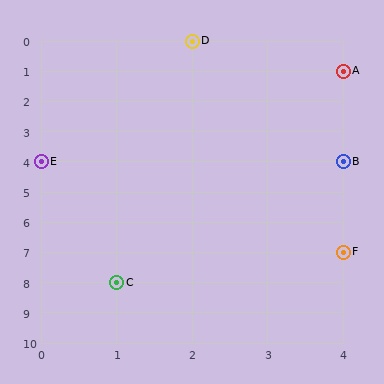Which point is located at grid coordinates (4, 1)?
Point A is at (4, 1).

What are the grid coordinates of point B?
Point B is at grid coordinates (4, 4).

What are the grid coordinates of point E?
Point E is at grid coordinates (0, 4).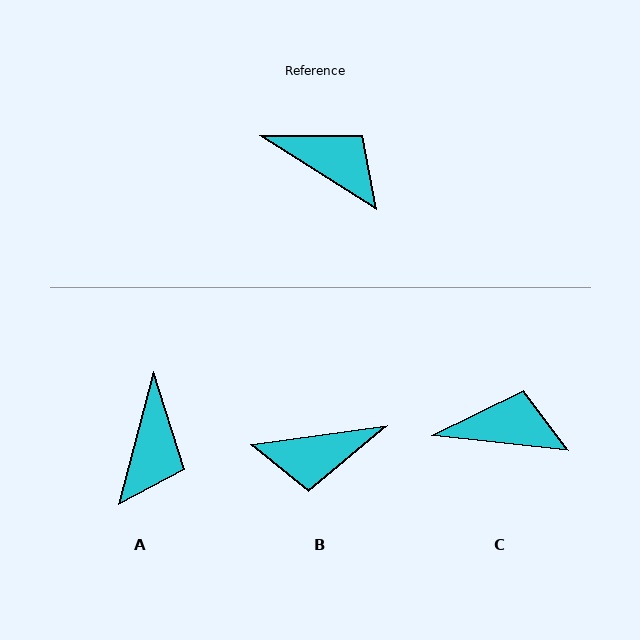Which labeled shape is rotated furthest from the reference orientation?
B, about 140 degrees away.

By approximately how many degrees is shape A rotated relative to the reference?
Approximately 73 degrees clockwise.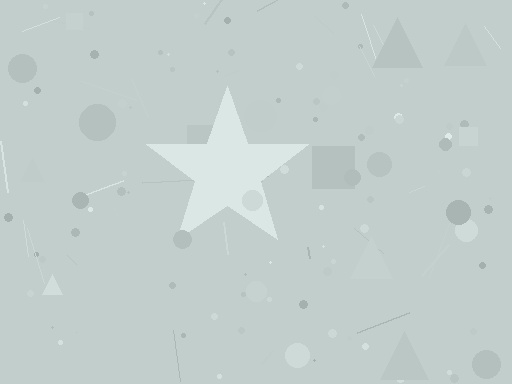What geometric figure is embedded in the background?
A star is embedded in the background.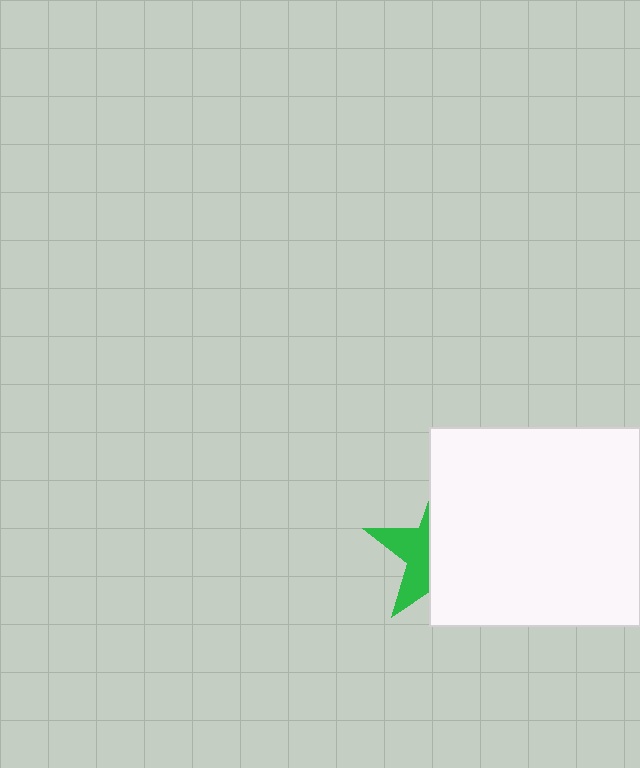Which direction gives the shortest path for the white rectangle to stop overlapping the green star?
Moving right gives the shortest separation.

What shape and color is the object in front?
The object in front is a white rectangle.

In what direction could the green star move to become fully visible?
The green star could move left. That would shift it out from behind the white rectangle entirely.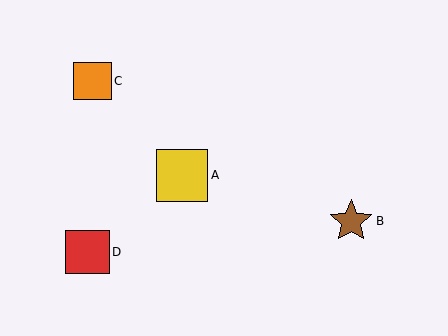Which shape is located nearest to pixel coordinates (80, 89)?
The orange square (labeled C) at (92, 81) is nearest to that location.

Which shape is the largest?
The yellow square (labeled A) is the largest.